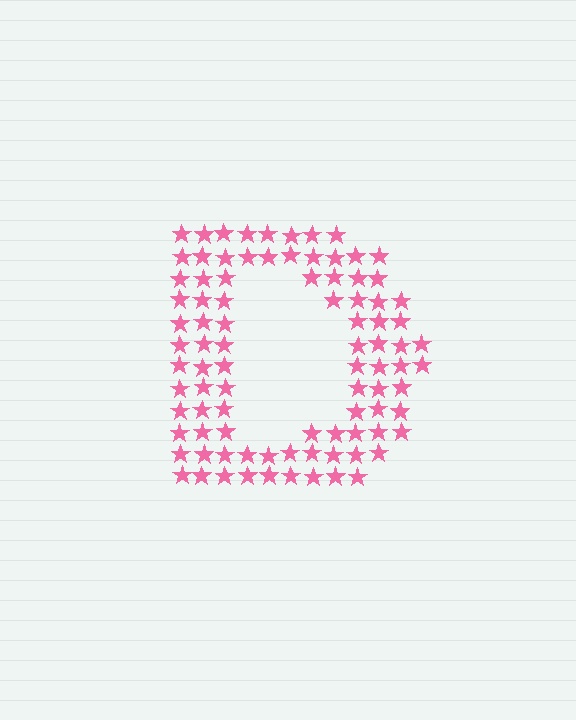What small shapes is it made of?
It is made of small stars.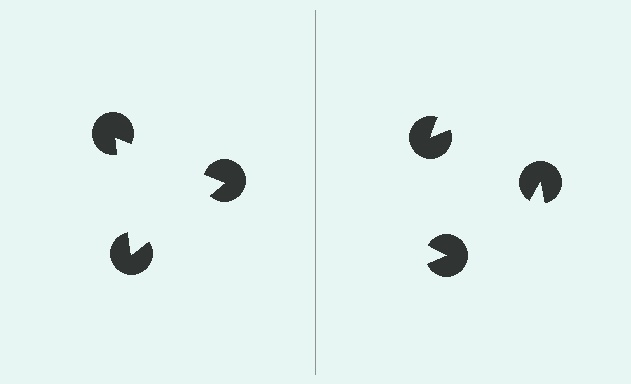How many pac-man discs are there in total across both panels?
6 — 3 on each side.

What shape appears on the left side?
An illusory triangle.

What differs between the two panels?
The pac-man discs are positioned identically on both sides; only the wedge orientations differ. On the left they align to a triangle; on the right they are misaligned.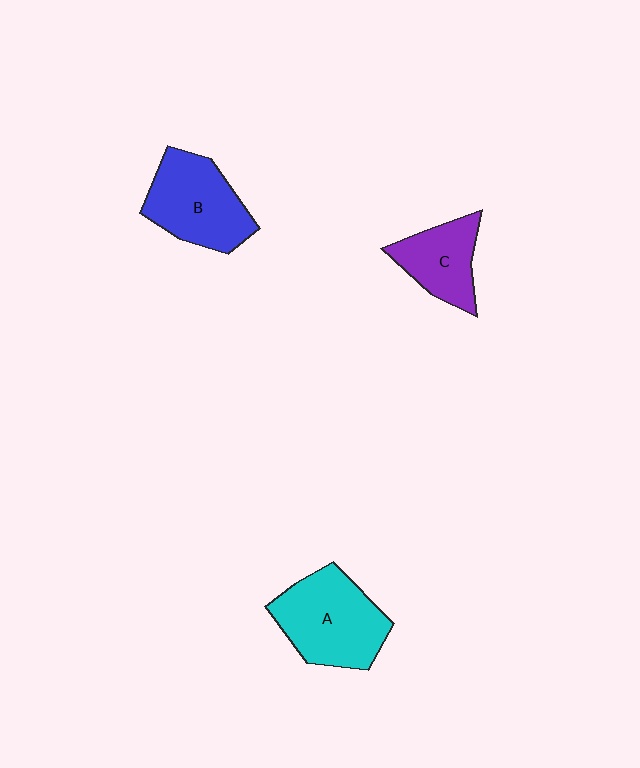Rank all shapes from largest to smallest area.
From largest to smallest: A (cyan), B (blue), C (purple).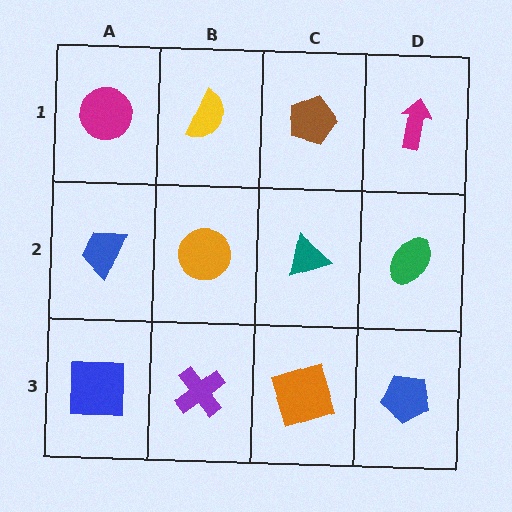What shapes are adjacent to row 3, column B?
An orange circle (row 2, column B), a blue square (row 3, column A), an orange square (row 3, column C).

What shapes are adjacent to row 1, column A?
A blue trapezoid (row 2, column A), a yellow semicircle (row 1, column B).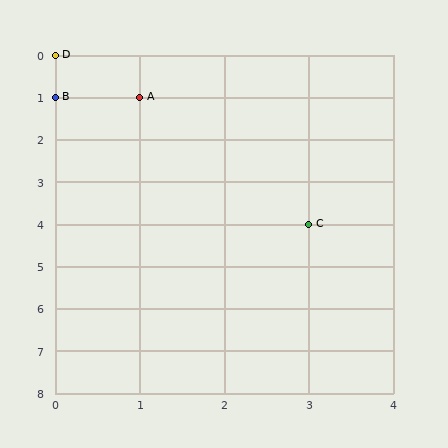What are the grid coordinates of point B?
Point B is at grid coordinates (0, 1).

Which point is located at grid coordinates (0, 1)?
Point B is at (0, 1).